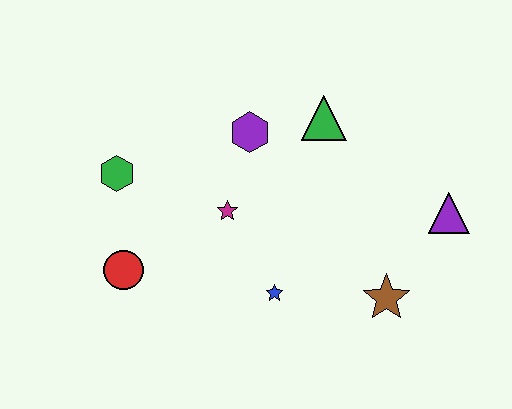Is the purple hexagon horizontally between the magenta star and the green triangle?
Yes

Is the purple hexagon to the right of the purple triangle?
No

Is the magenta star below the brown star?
No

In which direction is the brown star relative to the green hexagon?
The brown star is to the right of the green hexagon.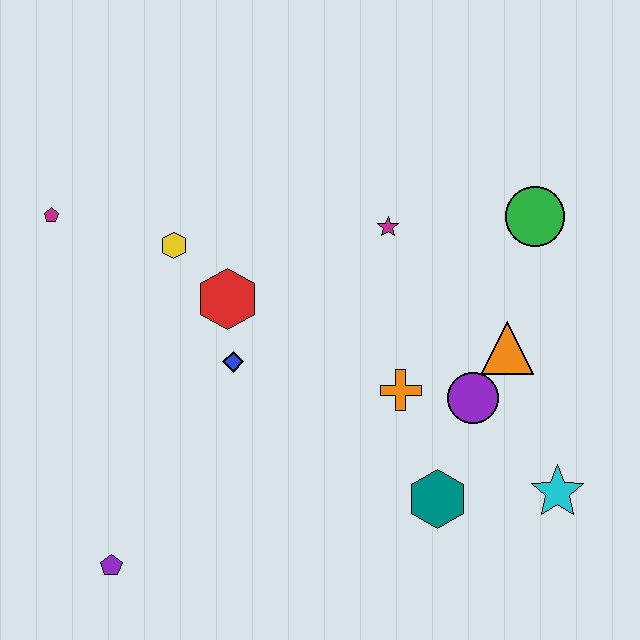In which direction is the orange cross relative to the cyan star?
The orange cross is to the left of the cyan star.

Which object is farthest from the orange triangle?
The magenta pentagon is farthest from the orange triangle.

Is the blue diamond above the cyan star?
Yes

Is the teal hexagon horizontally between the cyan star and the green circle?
No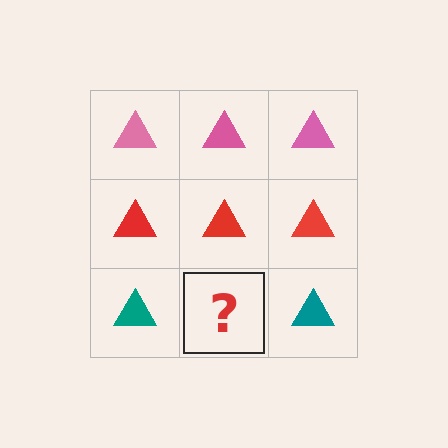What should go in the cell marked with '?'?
The missing cell should contain a teal triangle.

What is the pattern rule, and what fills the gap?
The rule is that each row has a consistent color. The gap should be filled with a teal triangle.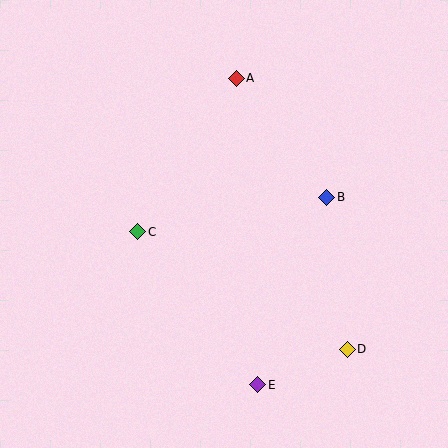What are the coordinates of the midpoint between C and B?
The midpoint between C and B is at (232, 215).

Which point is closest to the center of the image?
Point C at (138, 232) is closest to the center.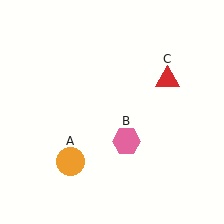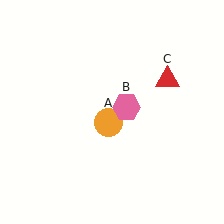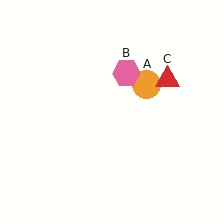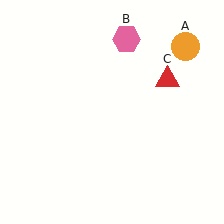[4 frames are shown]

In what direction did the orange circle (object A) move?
The orange circle (object A) moved up and to the right.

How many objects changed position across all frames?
2 objects changed position: orange circle (object A), pink hexagon (object B).